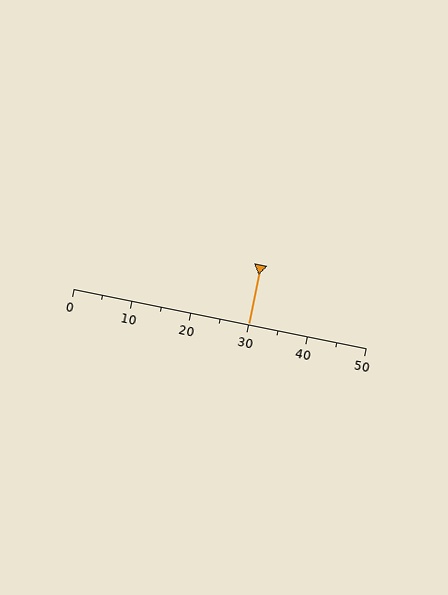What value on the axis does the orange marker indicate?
The marker indicates approximately 30.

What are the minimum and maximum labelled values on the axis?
The axis runs from 0 to 50.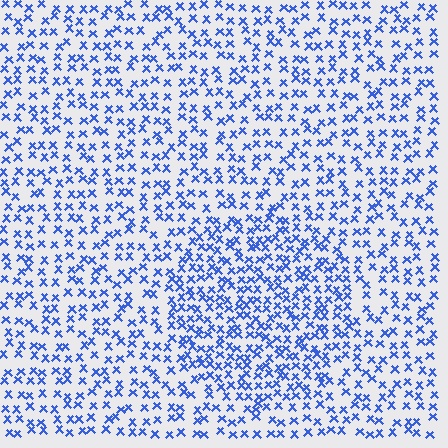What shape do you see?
I see a circle.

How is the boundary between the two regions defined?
The boundary is defined by a change in element density (approximately 1.6x ratio). All elements are the same color, size, and shape.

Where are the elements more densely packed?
The elements are more densely packed inside the circle boundary.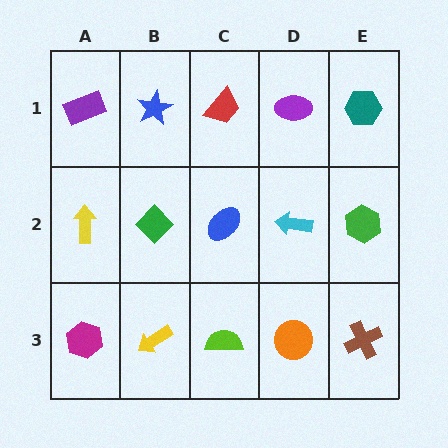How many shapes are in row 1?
5 shapes.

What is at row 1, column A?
A purple rectangle.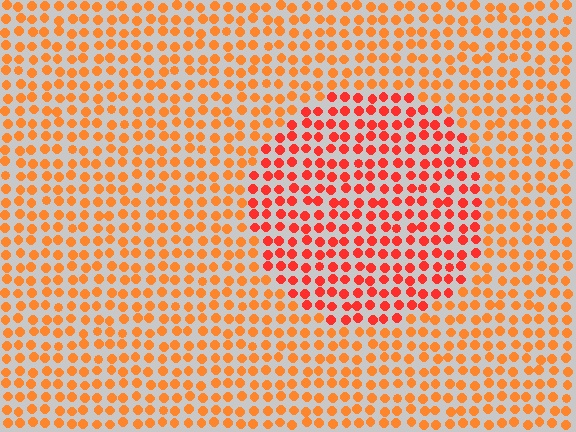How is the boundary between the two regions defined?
The boundary is defined purely by a slight shift in hue (about 25 degrees). Spacing, size, and orientation are identical on both sides.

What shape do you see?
I see a circle.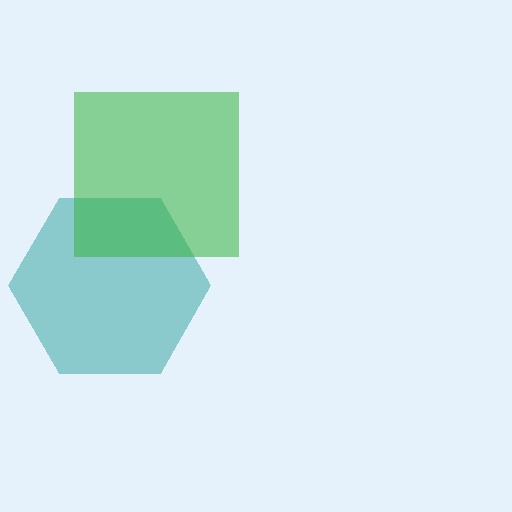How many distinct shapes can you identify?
There are 2 distinct shapes: a teal hexagon, a green square.